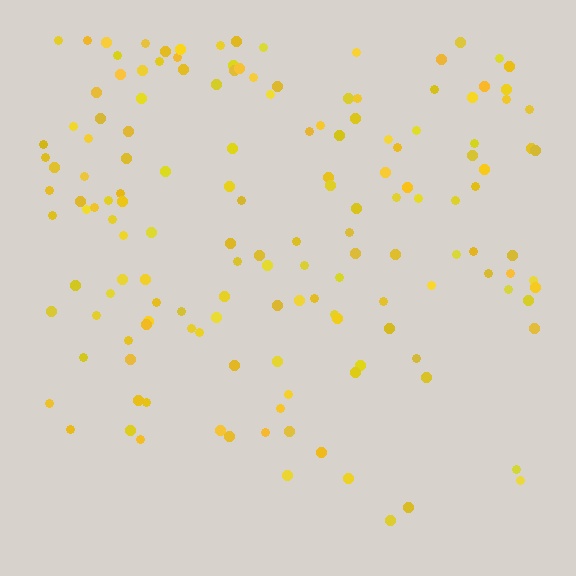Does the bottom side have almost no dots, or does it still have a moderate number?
Still a moderate number, just noticeably fewer than the top.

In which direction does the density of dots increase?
From bottom to top, with the top side densest.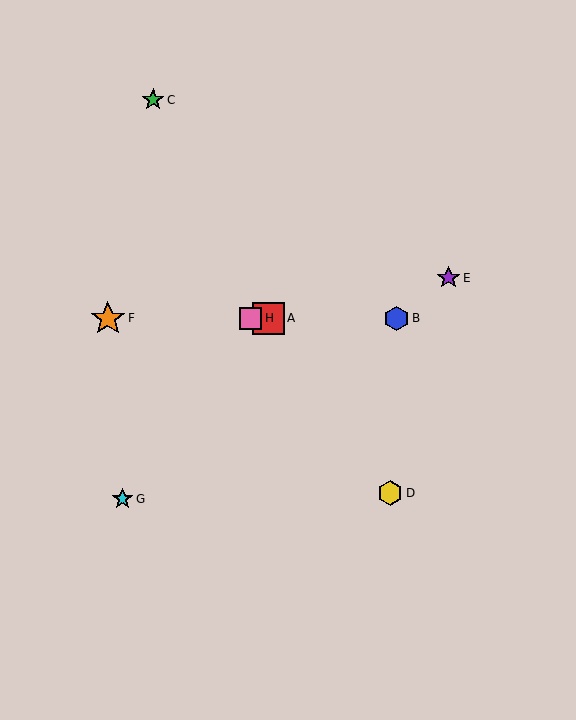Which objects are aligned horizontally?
Objects A, B, F, H are aligned horizontally.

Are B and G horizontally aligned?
No, B is at y≈318 and G is at y≈499.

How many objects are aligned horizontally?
4 objects (A, B, F, H) are aligned horizontally.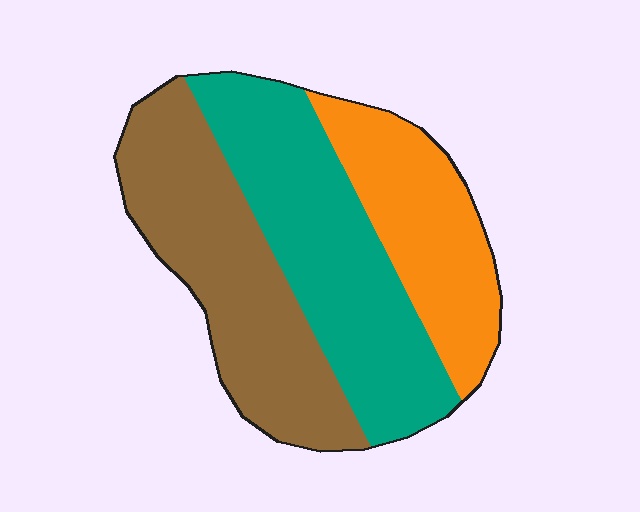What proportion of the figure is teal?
Teal takes up between a quarter and a half of the figure.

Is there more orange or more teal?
Teal.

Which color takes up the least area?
Orange, at roughly 25%.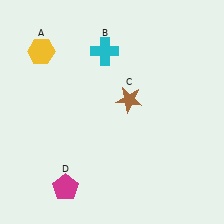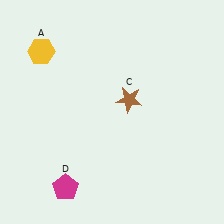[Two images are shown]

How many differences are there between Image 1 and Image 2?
There is 1 difference between the two images.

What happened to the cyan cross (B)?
The cyan cross (B) was removed in Image 2. It was in the top-left area of Image 1.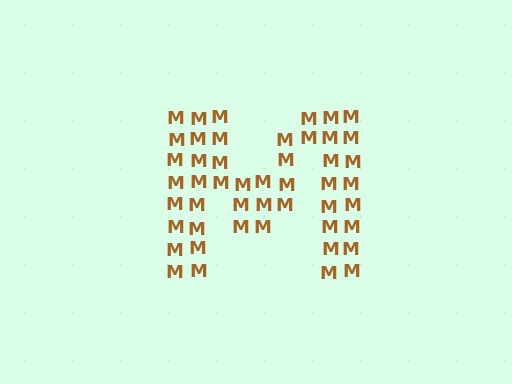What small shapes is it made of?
It is made of small letter M's.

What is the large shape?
The large shape is the letter M.